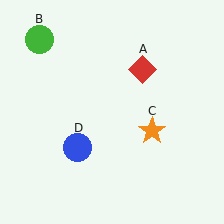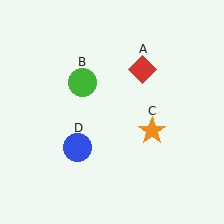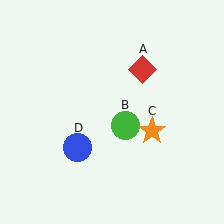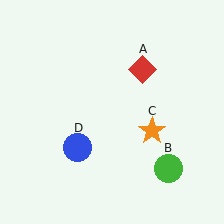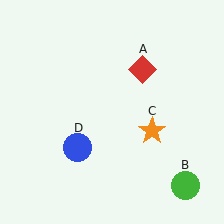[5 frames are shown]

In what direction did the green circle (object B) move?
The green circle (object B) moved down and to the right.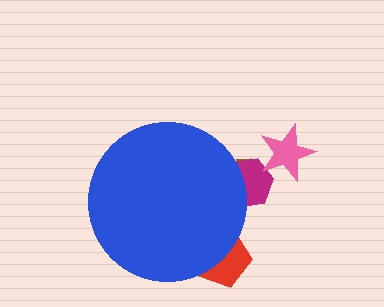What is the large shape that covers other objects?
A blue circle.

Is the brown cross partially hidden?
Yes, the brown cross is partially hidden behind the blue circle.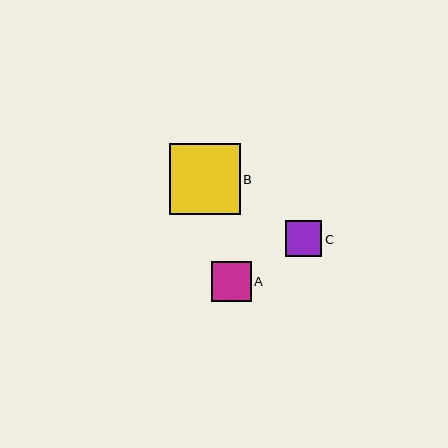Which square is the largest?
Square B is the largest with a size of approximately 71 pixels.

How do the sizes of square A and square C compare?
Square A and square C are approximately the same size.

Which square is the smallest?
Square C is the smallest with a size of approximately 37 pixels.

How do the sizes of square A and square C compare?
Square A and square C are approximately the same size.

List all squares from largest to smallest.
From largest to smallest: B, A, C.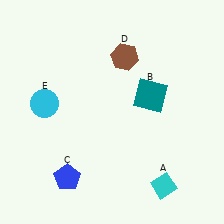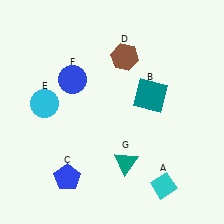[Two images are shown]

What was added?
A blue circle (F), a teal triangle (G) were added in Image 2.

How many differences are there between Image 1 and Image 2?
There are 2 differences between the two images.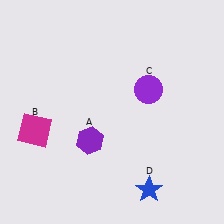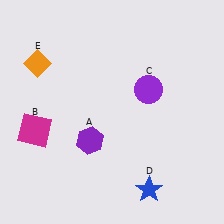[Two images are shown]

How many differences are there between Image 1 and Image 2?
There is 1 difference between the two images.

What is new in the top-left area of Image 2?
An orange diamond (E) was added in the top-left area of Image 2.